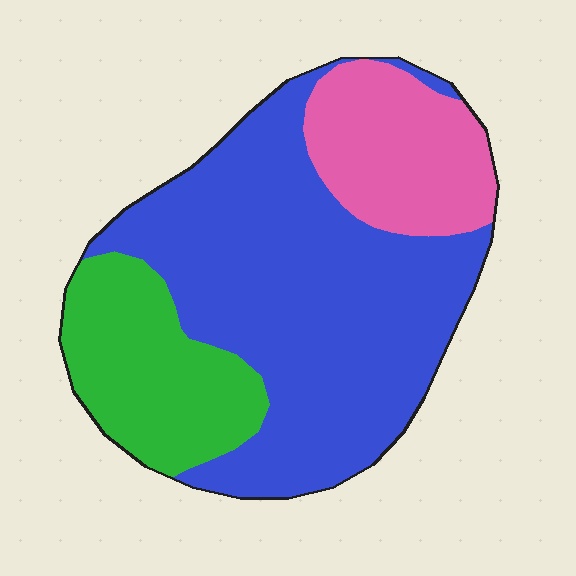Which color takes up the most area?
Blue, at roughly 60%.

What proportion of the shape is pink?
Pink takes up about one fifth (1/5) of the shape.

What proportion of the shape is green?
Green covers 21% of the shape.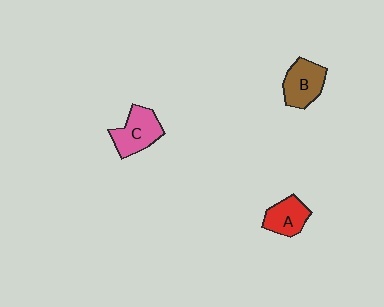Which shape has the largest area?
Shape C (pink).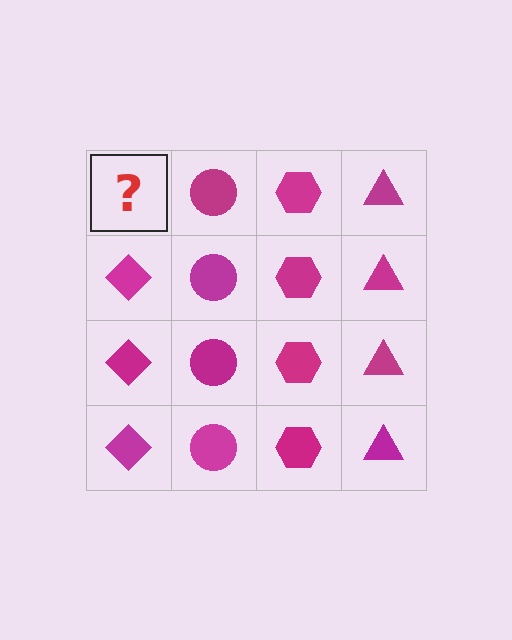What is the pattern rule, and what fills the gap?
The rule is that each column has a consistent shape. The gap should be filled with a magenta diamond.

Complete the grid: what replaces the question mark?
The question mark should be replaced with a magenta diamond.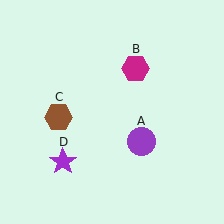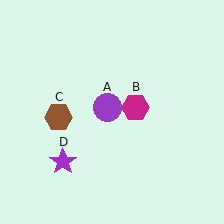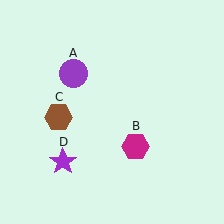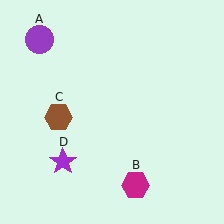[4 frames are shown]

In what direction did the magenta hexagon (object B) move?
The magenta hexagon (object B) moved down.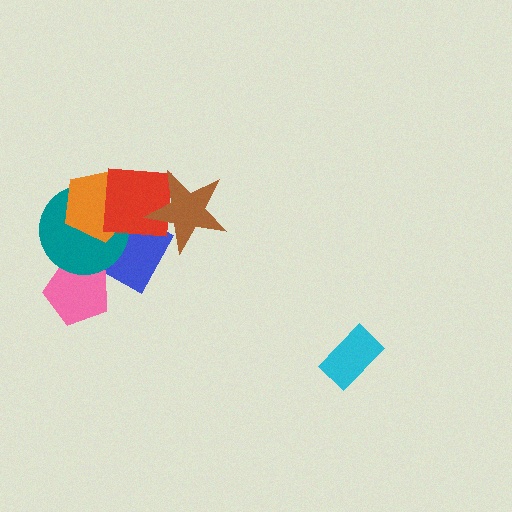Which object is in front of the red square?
The brown star is in front of the red square.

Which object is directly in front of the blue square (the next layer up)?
The teal circle is directly in front of the blue square.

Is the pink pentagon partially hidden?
Yes, it is partially covered by another shape.